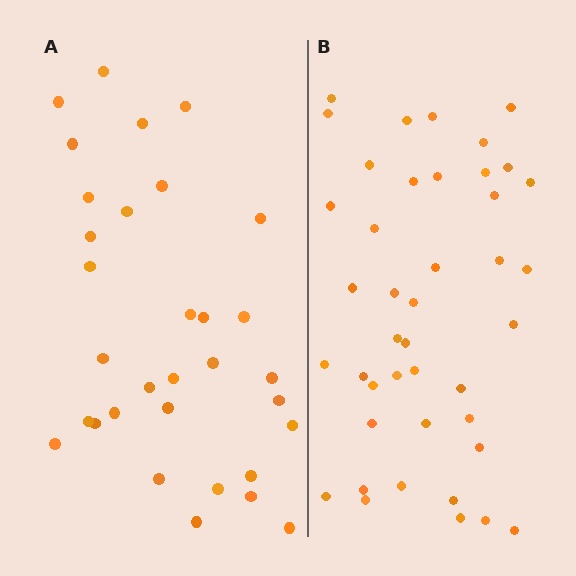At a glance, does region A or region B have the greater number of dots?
Region B (the right region) has more dots.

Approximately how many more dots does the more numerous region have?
Region B has roughly 10 or so more dots than region A.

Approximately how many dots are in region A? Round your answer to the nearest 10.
About 30 dots. (The exact count is 32, which rounds to 30.)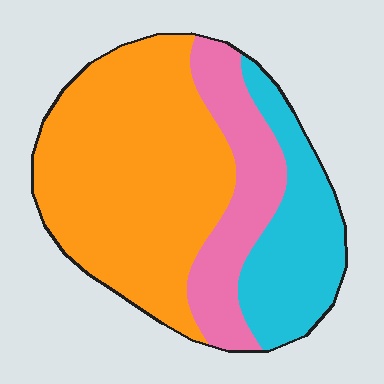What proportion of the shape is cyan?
Cyan takes up between a sixth and a third of the shape.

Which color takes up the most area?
Orange, at roughly 55%.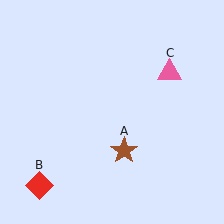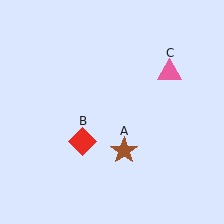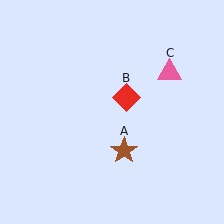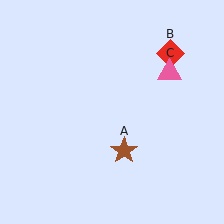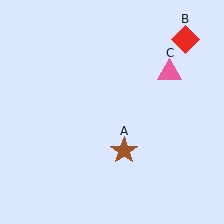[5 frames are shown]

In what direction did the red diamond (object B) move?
The red diamond (object B) moved up and to the right.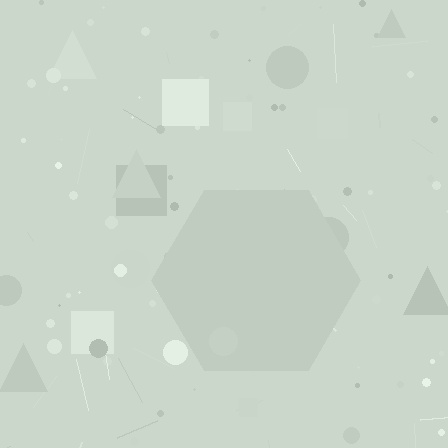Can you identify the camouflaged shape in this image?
The camouflaged shape is a hexagon.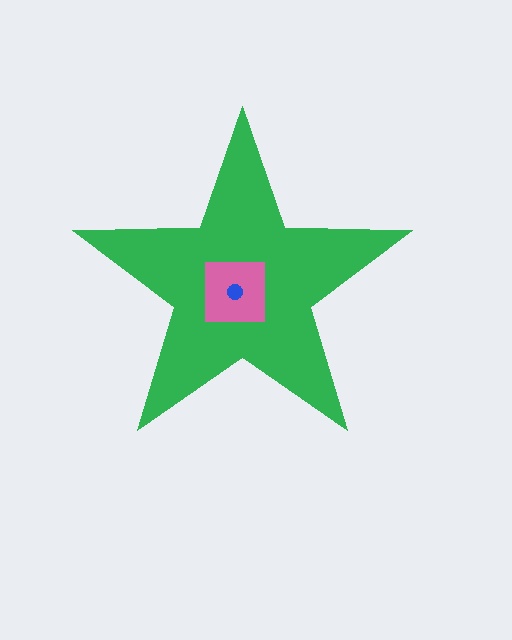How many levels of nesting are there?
3.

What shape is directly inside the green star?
The pink square.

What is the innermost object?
The blue circle.